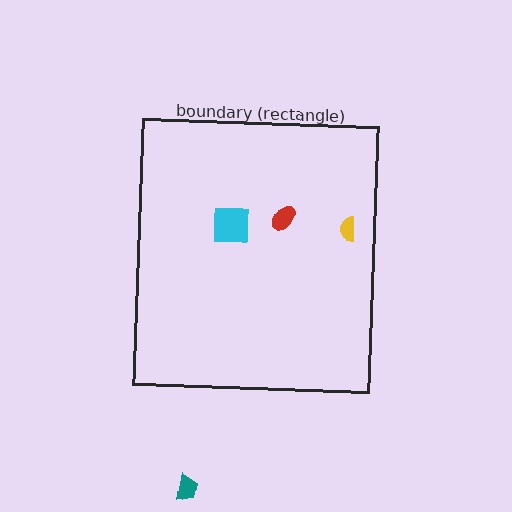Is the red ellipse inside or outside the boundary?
Inside.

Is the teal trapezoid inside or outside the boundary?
Outside.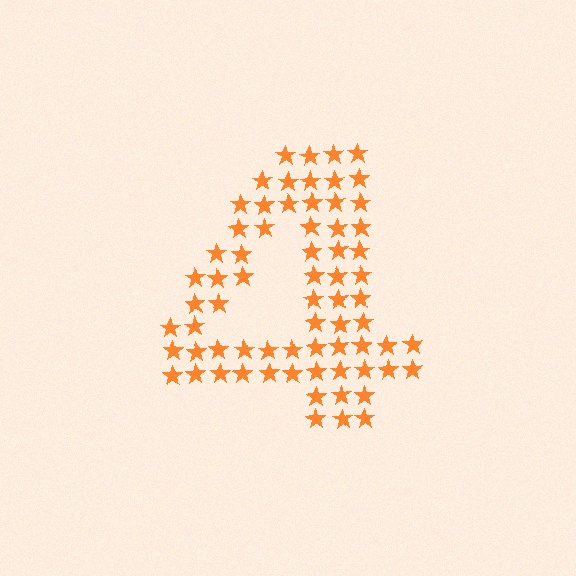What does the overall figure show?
The overall figure shows the digit 4.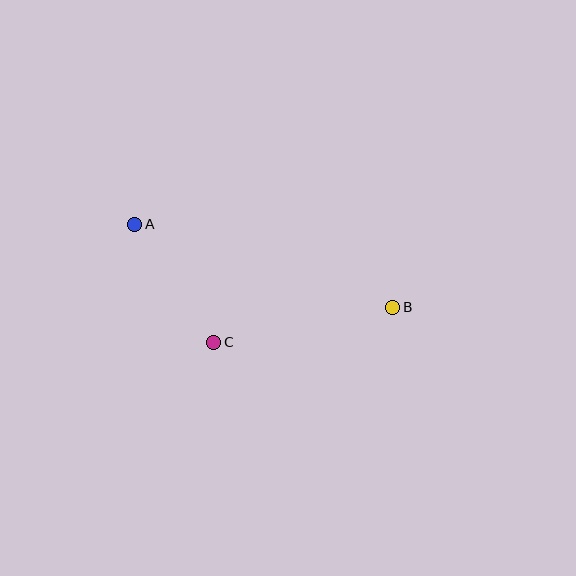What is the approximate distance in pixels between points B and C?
The distance between B and C is approximately 182 pixels.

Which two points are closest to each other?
Points A and C are closest to each other.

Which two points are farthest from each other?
Points A and B are farthest from each other.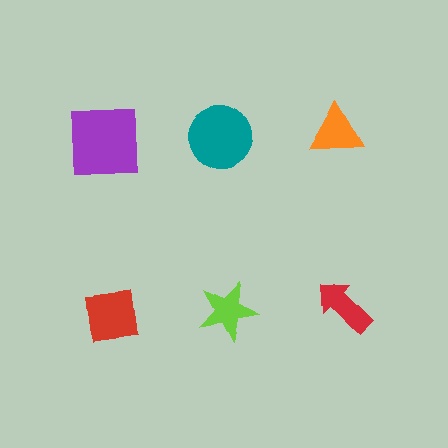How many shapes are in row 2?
3 shapes.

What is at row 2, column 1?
A red square.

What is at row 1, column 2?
A teal circle.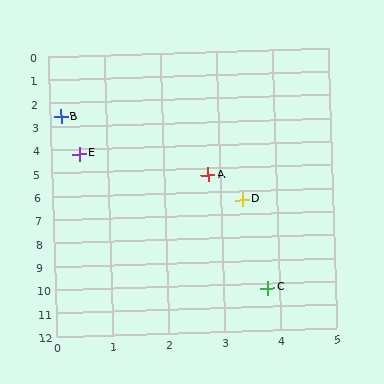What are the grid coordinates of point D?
Point D is at approximately (3.4, 6.4).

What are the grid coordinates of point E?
Point E is at approximately (0.5, 4.2).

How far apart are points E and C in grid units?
Points E and C are about 6.8 grid units apart.